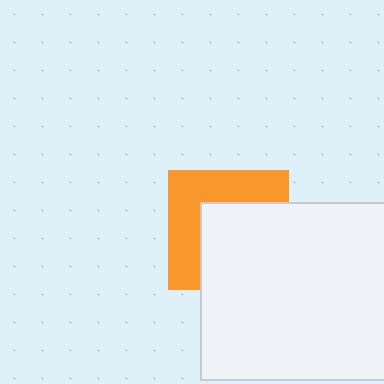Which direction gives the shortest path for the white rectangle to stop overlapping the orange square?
Moving toward the lower-right gives the shortest separation.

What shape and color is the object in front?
The object in front is a white rectangle.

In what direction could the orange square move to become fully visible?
The orange square could move toward the upper-left. That would shift it out from behind the white rectangle entirely.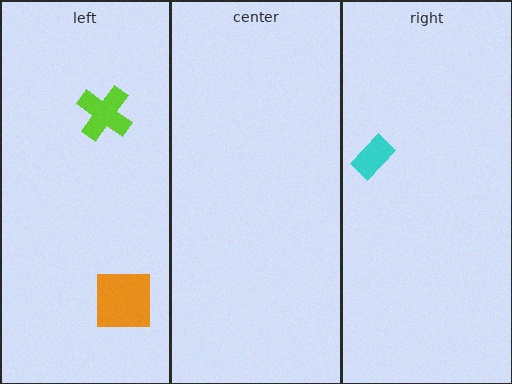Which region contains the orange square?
The left region.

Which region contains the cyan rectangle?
The right region.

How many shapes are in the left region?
2.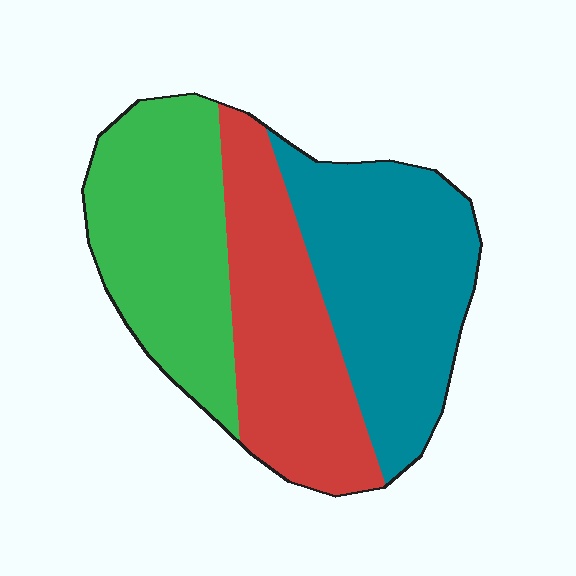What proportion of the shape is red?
Red takes up between a sixth and a third of the shape.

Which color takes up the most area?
Teal, at roughly 35%.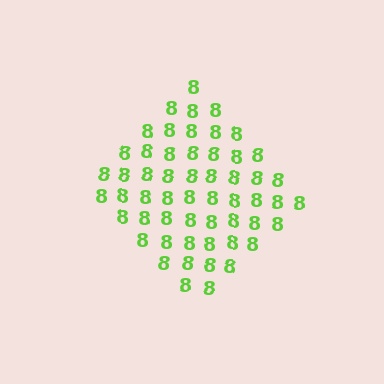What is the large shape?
The large shape is a diamond.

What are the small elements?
The small elements are digit 8's.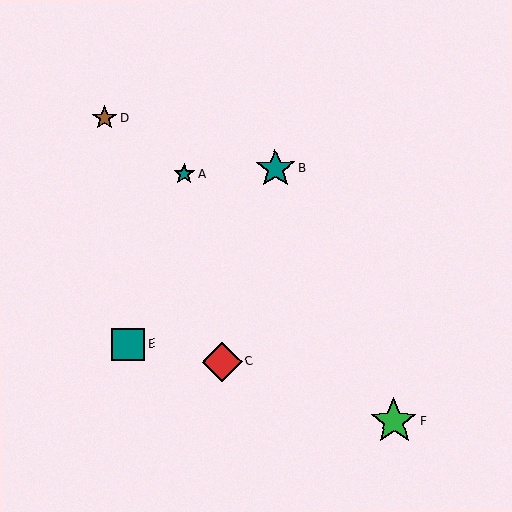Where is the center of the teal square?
The center of the teal square is at (128, 344).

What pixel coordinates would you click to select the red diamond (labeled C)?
Click at (222, 362) to select the red diamond C.